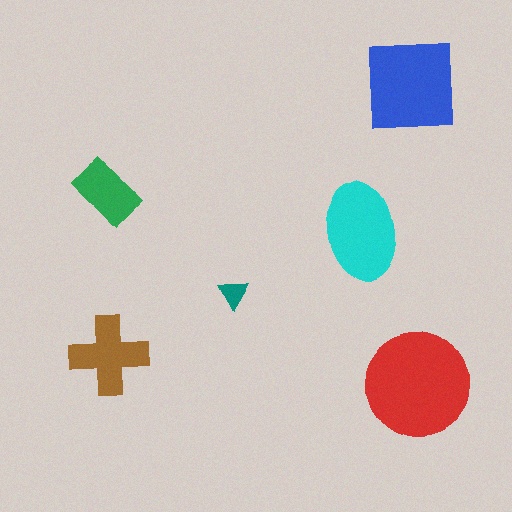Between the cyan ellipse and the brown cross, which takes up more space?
The cyan ellipse.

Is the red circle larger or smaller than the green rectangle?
Larger.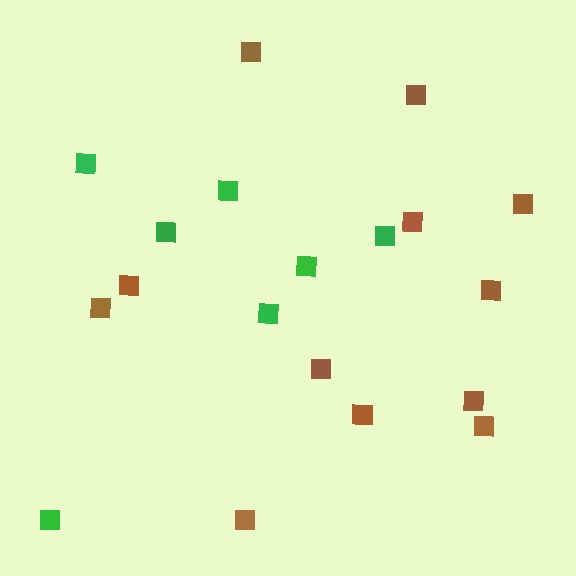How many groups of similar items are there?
There are 2 groups: one group of green squares (7) and one group of brown squares (12).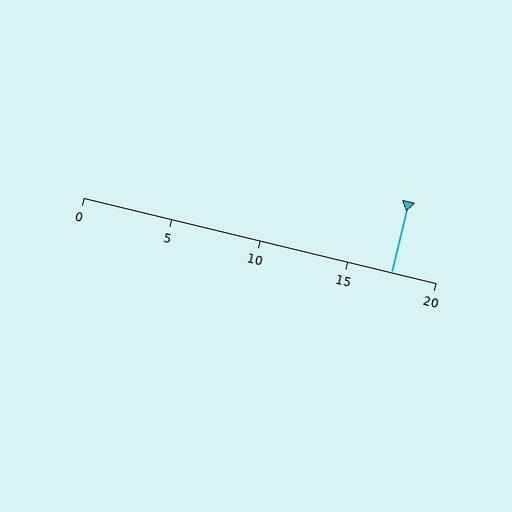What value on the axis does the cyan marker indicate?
The marker indicates approximately 17.5.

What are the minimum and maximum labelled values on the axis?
The axis runs from 0 to 20.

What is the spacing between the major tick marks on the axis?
The major ticks are spaced 5 apart.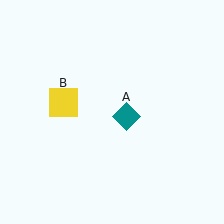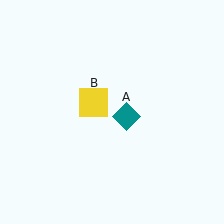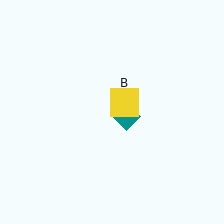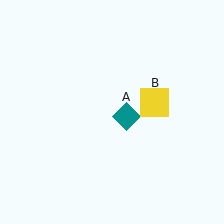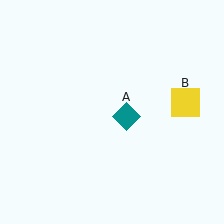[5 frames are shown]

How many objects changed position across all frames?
1 object changed position: yellow square (object B).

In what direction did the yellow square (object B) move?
The yellow square (object B) moved right.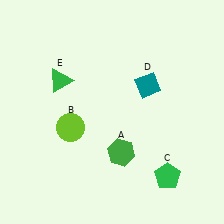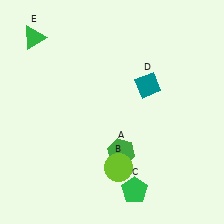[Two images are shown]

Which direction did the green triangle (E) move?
The green triangle (E) moved up.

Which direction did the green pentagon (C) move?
The green pentagon (C) moved left.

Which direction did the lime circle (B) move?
The lime circle (B) moved right.